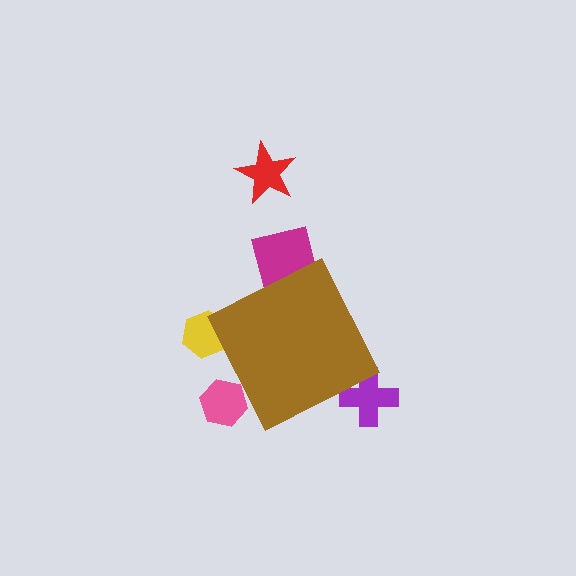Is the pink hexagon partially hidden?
Yes, the pink hexagon is partially hidden behind the brown diamond.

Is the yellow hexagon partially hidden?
Yes, the yellow hexagon is partially hidden behind the brown diamond.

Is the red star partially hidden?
No, the red star is fully visible.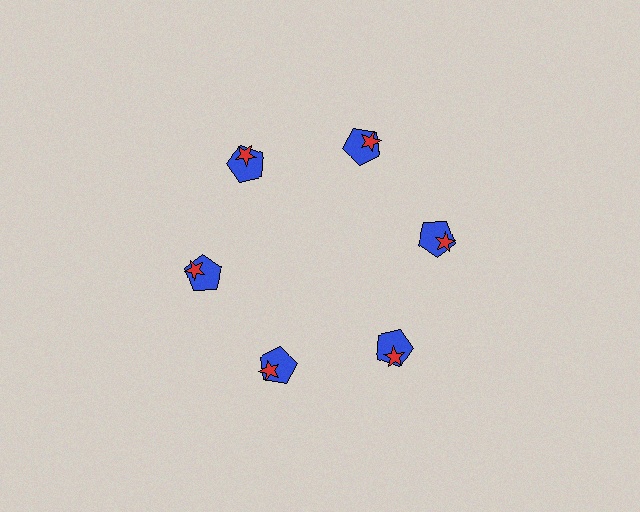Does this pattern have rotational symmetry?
Yes, this pattern has 6-fold rotational symmetry. It looks the same after rotating 60 degrees around the center.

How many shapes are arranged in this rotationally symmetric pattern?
There are 12 shapes, arranged in 6 groups of 2.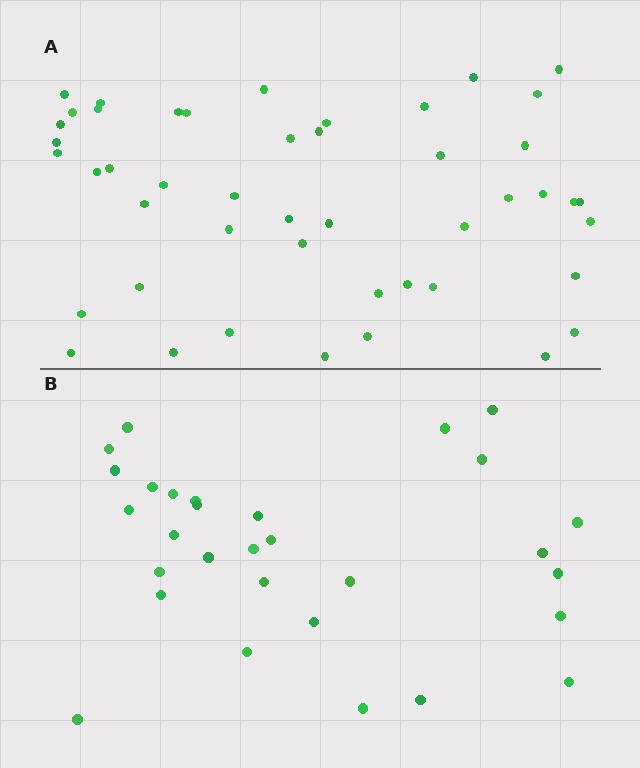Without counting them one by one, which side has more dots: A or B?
Region A (the top region) has more dots.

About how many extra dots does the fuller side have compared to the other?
Region A has approximately 15 more dots than region B.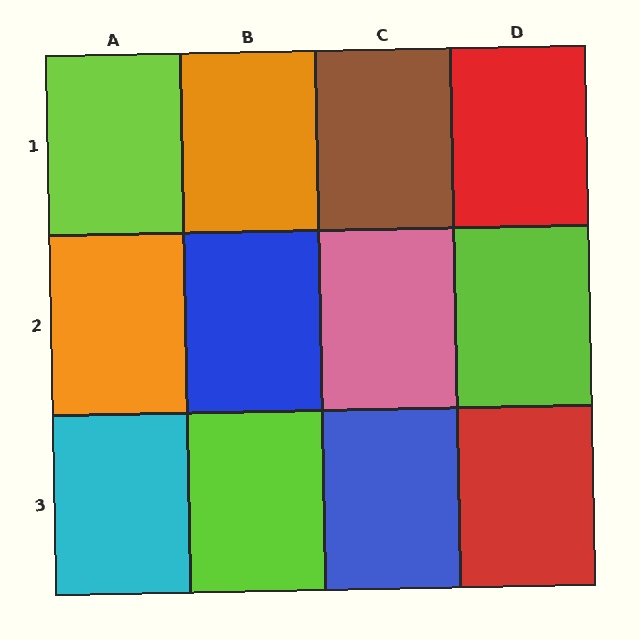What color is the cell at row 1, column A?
Lime.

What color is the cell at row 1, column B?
Orange.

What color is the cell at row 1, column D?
Red.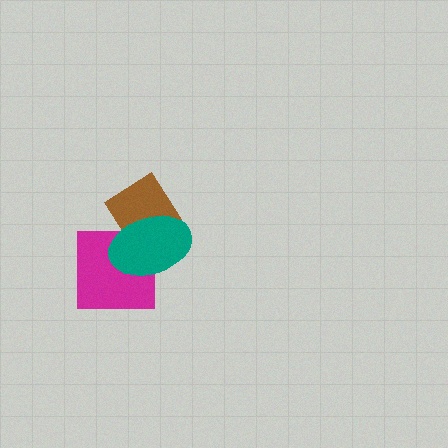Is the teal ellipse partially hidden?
No, no other shape covers it.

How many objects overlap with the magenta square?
2 objects overlap with the magenta square.